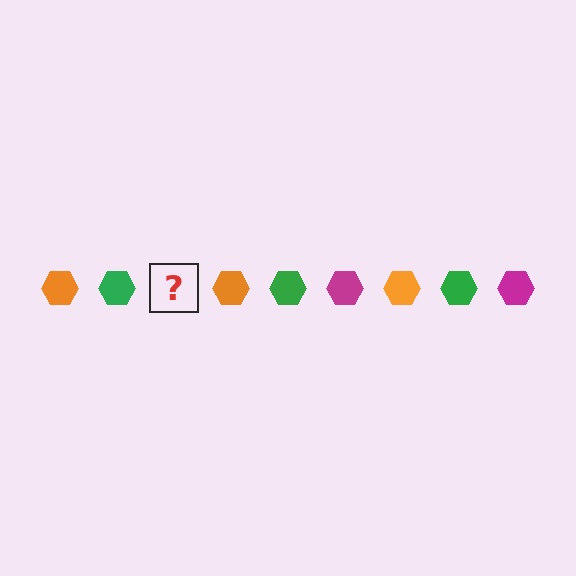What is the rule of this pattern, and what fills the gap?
The rule is that the pattern cycles through orange, green, magenta hexagons. The gap should be filled with a magenta hexagon.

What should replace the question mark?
The question mark should be replaced with a magenta hexagon.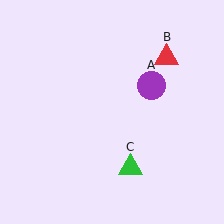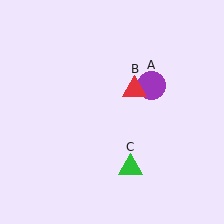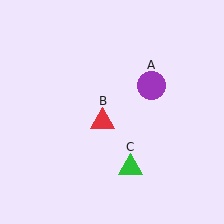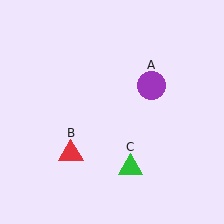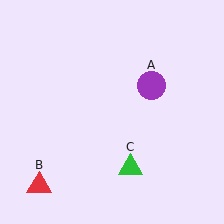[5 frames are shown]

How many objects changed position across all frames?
1 object changed position: red triangle (object B).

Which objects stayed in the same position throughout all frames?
Purple circle (object A) and green triangle (object C) remained stationary.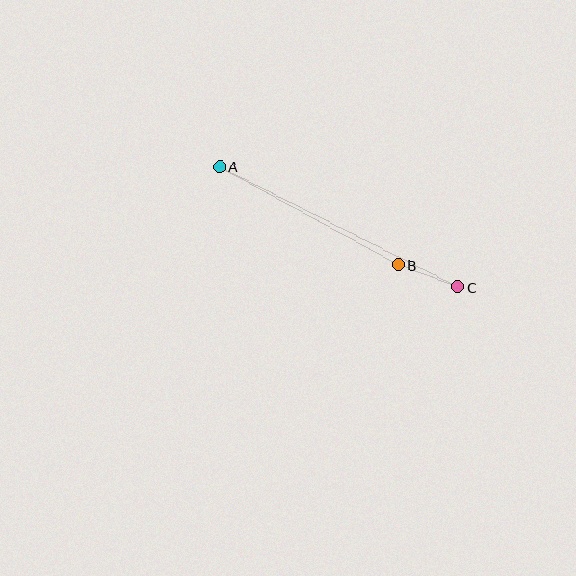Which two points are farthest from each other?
Points A and C are farthest from each other.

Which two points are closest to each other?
Points B and C are closest to each other.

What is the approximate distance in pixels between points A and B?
The distance between A and B is approximately 204 pixels.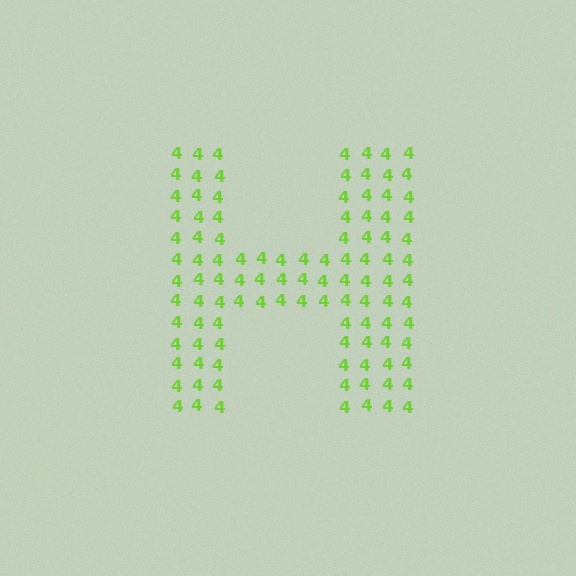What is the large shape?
The large shape is the letter H.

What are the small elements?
The small elements are digit 4's.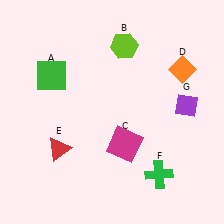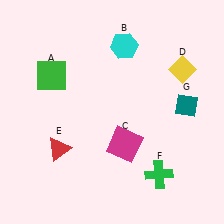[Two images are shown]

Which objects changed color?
B changed from lime to cyan. D changed from orange to yellow. G changed from purple to teal.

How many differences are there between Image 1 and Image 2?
There are 3 differences between the two images.